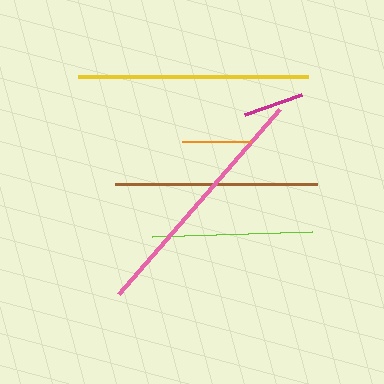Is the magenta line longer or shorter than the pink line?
The pink line is longer than the magenta line.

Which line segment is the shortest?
The magenta line is the shortest at approximately 60 pixels.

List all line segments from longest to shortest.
From longest to shortest: pink, yellow, brown, lime, orange, magenta.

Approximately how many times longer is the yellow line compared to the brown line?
The yellow line is approximately 1.1 times the length of the brown line.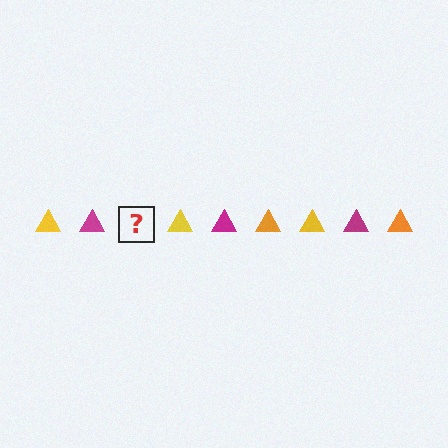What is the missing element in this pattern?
The missing element is an orange triangle.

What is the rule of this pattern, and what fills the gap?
The rule is that the pattern cycles through yellow, magenta, orange triangles. The gap should be filled with an orange triangle.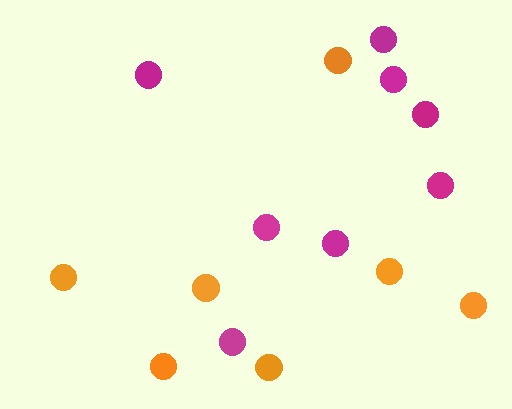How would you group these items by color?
There are 2 groups: one group of orange circles (7) and one group of magenta circles (8).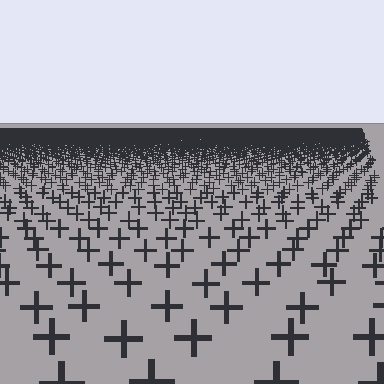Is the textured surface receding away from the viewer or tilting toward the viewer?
The surface is receding away from the viewer. Texture elements get smaller and denser toward the top.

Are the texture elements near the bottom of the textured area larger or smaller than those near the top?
Larger. Near the bottom, elements are closer to the viewer and appear at a bigger on-screen size.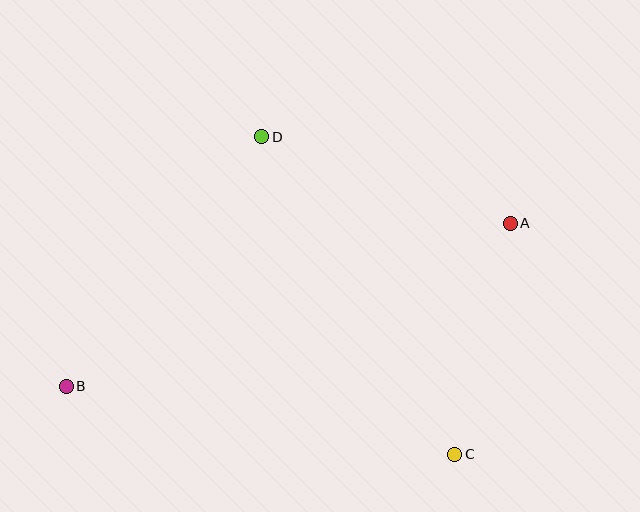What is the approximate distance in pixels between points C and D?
The distance between C and D is approximately 372 pixels.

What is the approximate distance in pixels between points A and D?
The distance between A and D is approximately 263 pixels.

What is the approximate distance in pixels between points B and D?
The distance between B and D is approximately 317 pixels.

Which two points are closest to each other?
Points A and C are closest to each other.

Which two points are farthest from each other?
Points A and B are farthest from each other.